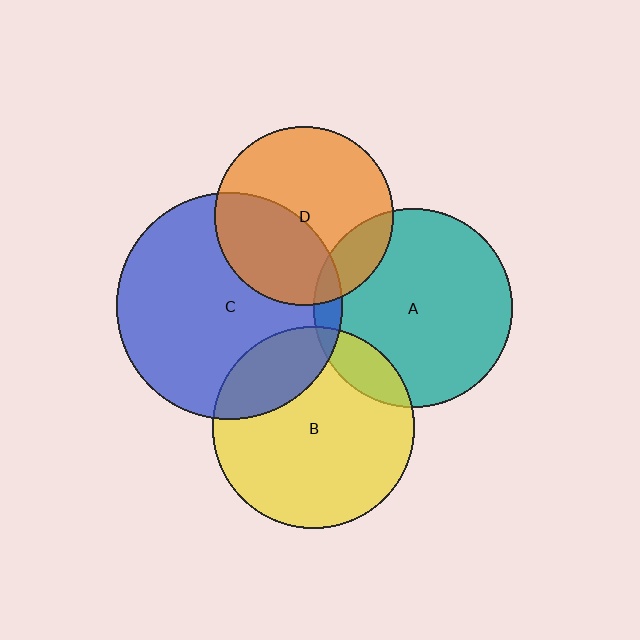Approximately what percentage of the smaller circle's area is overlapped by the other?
Approximately 15%.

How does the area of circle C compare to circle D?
Approximately 1.6 times.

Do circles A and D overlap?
Yes.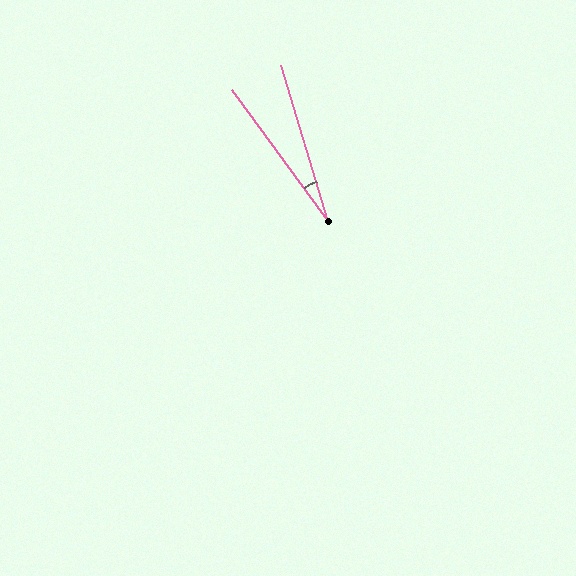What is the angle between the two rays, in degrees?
Approximately 20 degrees.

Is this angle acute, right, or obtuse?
It is acute.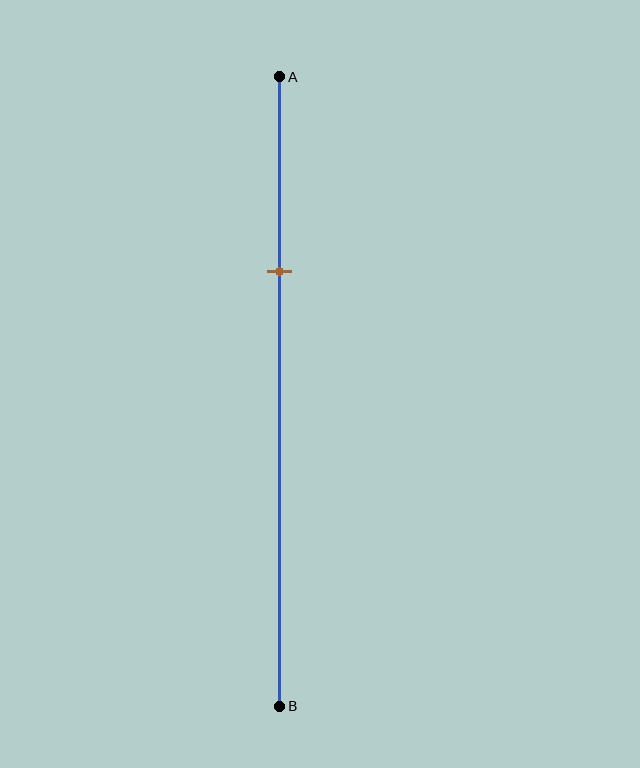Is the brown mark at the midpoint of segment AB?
No, the mark is at about 30% from A, not at the 50% midpoint.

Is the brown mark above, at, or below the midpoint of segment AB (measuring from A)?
The brown mark is above the midpoint of segment AB.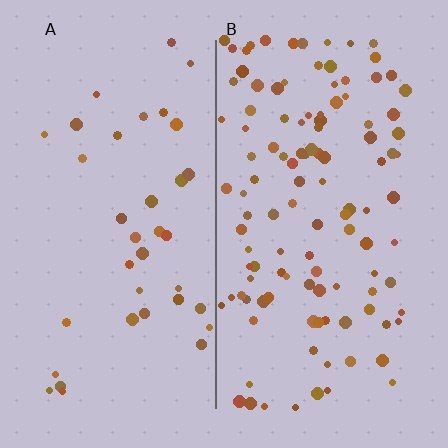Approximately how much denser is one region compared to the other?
Approximately 3.1× — region B over region A.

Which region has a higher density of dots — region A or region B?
B (the right).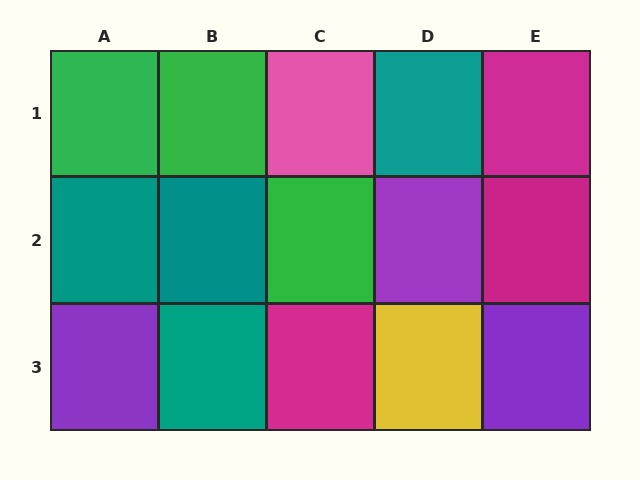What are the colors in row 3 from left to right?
Purple, teal, magenta, yellow, purple.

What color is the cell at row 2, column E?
Magenta.